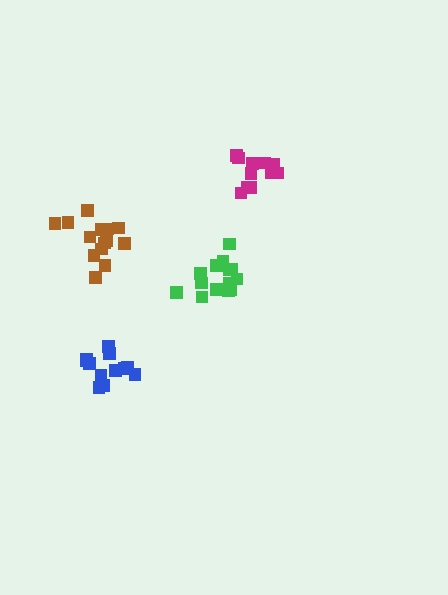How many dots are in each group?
Group 1: 14 dots, Group 2: 11 dots, Group 3: 14 dots, Group 4: 12 dots (51 total).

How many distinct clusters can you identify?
There are 4 distinct clusters.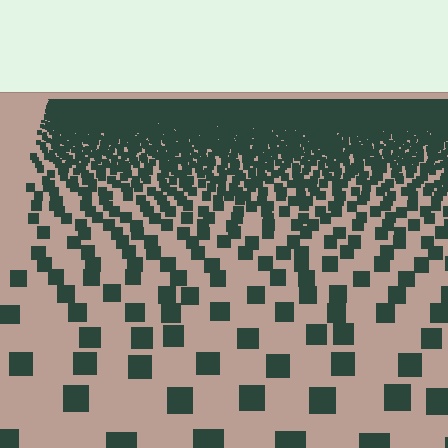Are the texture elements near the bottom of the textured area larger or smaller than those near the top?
Larger. Near the bottom, elements are closer to the viewer and appear at a bigger on-screen size.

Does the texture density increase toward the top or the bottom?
Density increases toward the top.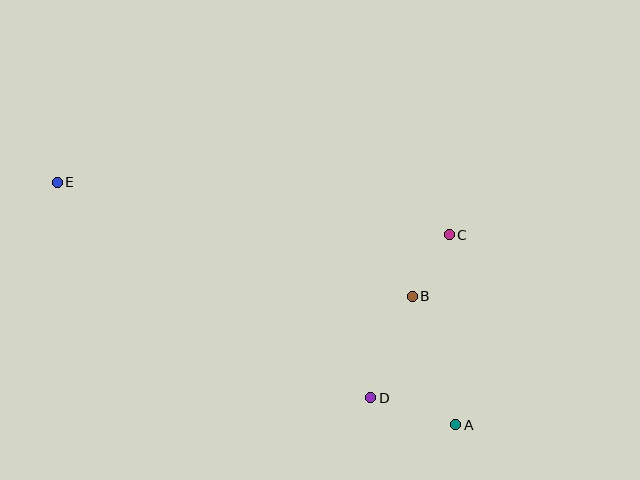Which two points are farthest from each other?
Points A and E are farthest from each other.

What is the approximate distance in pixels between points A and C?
The distance between A and C is approximately 190 pixels.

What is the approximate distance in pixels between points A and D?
The distance between A and D is approximately 89 pixels.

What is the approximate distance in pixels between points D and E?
The distance between D and E is approximately 380 pixels.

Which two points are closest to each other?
Points B and C are closest to each other.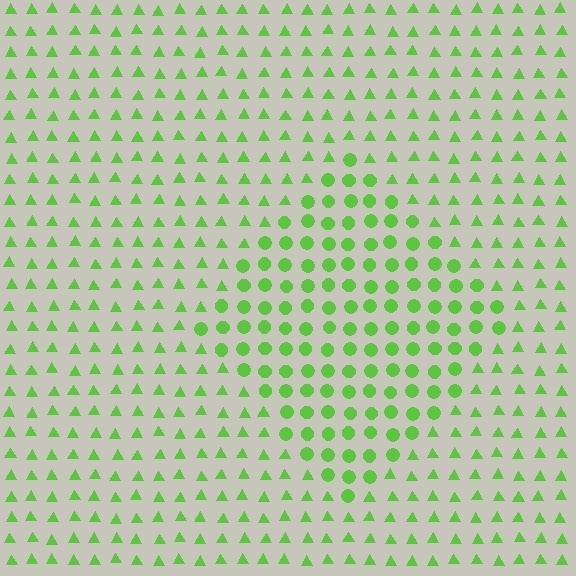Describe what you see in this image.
The image is filled with small lime elements arranged in a uniform grid. A diamond-shaped region contains circles, while the surrounding area contains triangles. The boundary is defined purely by the change in element shape.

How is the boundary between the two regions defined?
The boundary is defined by a change in element shape: circles inside vs. triangles outside. All elements share the same color and spacing.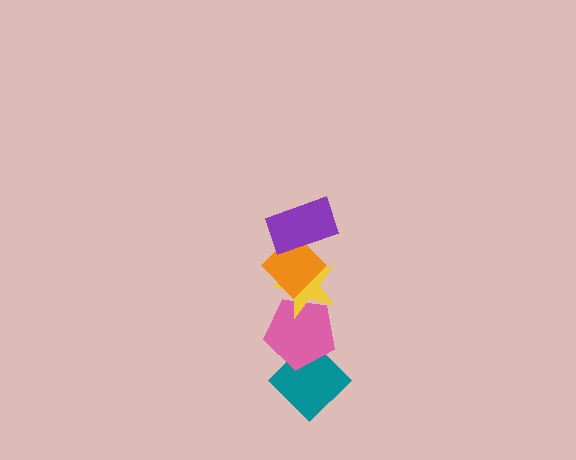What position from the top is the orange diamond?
The orange diamond is 2nd from the top.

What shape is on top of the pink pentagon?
The yellow star is on top of the pink pentagon.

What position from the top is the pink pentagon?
The pink pentagon is 4th from the top.